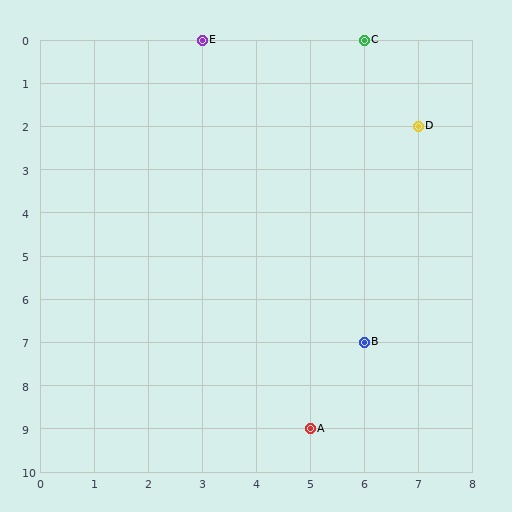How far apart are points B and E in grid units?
Points B and E are 3 columns and 7 rows apart (about 7.6 grid units diagonally).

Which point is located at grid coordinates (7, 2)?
Point D is at (7, 2).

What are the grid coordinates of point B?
Point B is at grid coordinates (6, 7).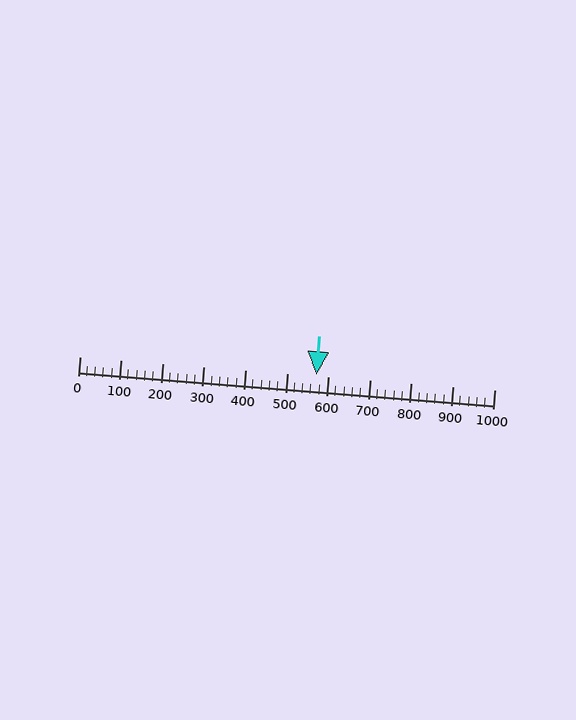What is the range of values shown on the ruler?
The ruler shows values from 0 to 1000.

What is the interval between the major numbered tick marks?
The major tick marks are spaced 100 units apart.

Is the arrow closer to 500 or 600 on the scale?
The arrow is closer to 600.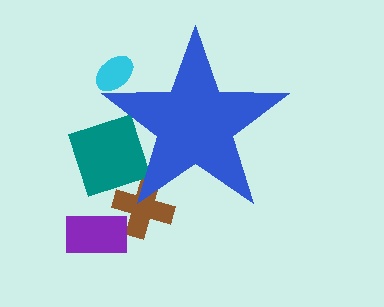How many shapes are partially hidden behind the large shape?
3 shapes are partially hidden.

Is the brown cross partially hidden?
Yes, the brown cross is partially hidden behind the blue star.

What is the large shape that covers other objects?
A blue star.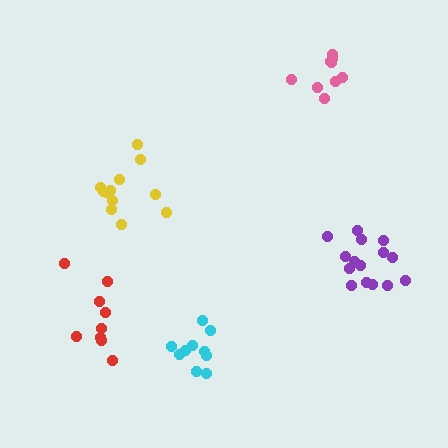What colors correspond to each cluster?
The clusters are colored: pink, red, cyan, purple, yellow.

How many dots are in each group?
Group 1: 9 dots, Group 2: 9 dots, Group 3: 10 dots, Group 4: 15 dots, Group 5: 12 dots (55 total).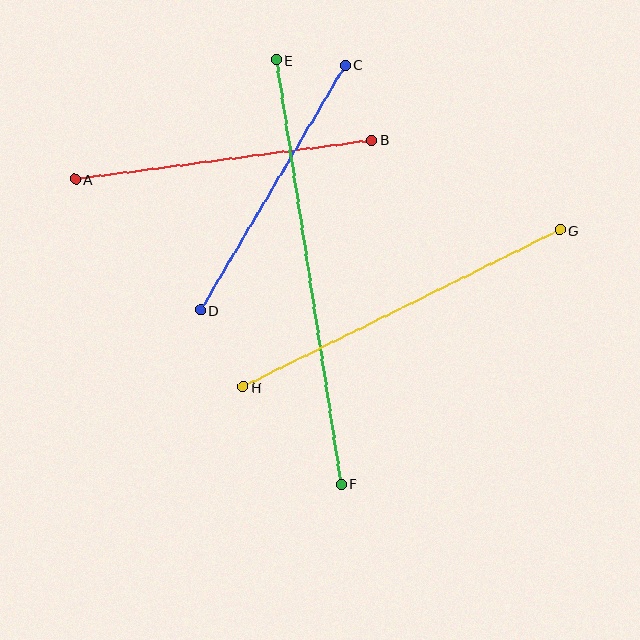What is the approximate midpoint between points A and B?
The midpoint is at approximately (224, 160) pixels.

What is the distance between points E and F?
The distance is approximately 429 pixels.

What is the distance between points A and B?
The distance is approximately 298 pixels.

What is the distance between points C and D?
The distance is approximately 284 pixels.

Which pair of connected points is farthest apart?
Points E and F are farthest apart.